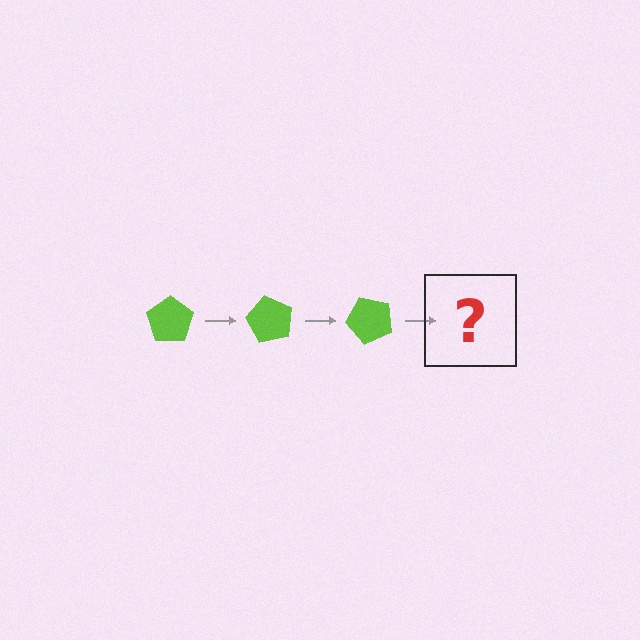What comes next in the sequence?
The next element should be a lime pentagon rotated 180 degrees.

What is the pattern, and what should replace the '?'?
The pattern is that the pentagon rotates 60 degrees each step. The '?' should be a lime pentagon rotated 180 degrees.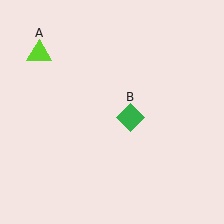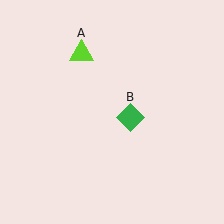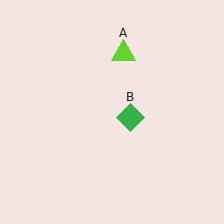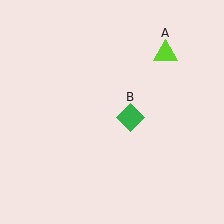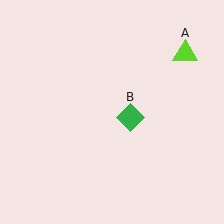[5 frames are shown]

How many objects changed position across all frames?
1 object changed position: lime triangle (object A).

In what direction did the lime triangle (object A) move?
The lime triangle (object A) moved right.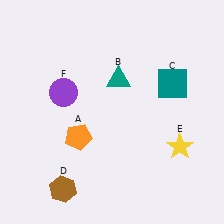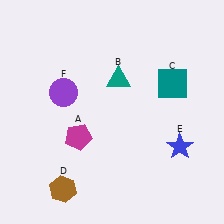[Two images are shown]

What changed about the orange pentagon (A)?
In Image 1, A is orange. In Image 2, it changed to magenta.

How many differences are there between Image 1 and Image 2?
There are 2 differences between the two images.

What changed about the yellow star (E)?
In Image 1, E is yellow. In Image 2, it changed to blue.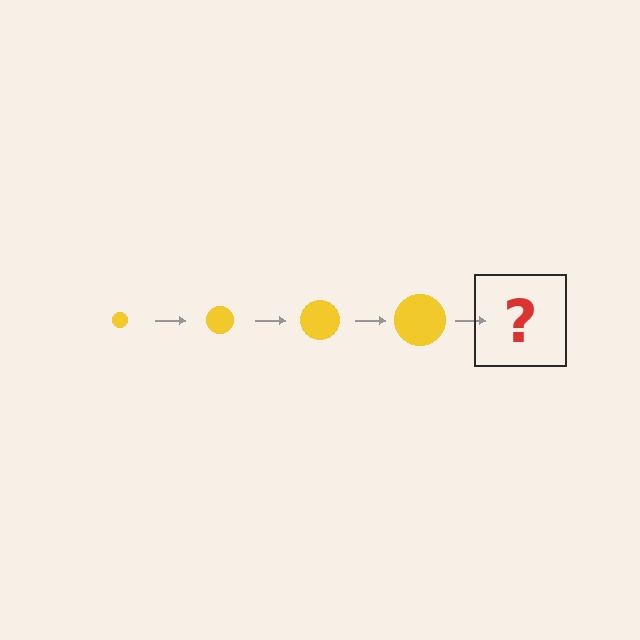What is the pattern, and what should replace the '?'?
The pattern is that the circle gets progressively larger each step. The '?' should be a yellow circle, larger than the previous one.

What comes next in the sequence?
The next element should be a yellow circle, larger than the previous one.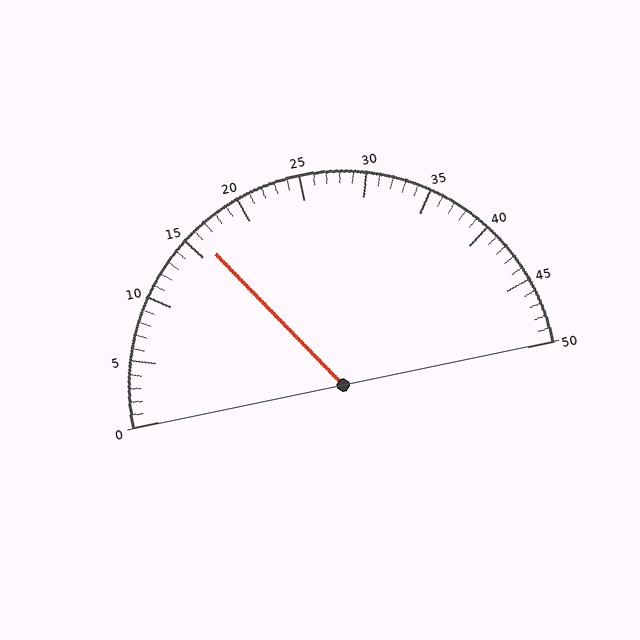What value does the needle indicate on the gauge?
The needle indicates approximately 16.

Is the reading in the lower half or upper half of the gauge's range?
The reading is in the lower half of the range (0 to 50).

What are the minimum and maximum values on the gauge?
The gauge ranges from 0 to 50.